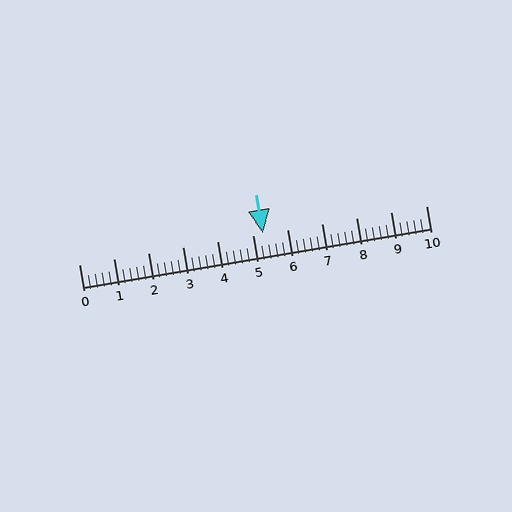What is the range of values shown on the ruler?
The ruler shows values from 0 to 10.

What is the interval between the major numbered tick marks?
The major tick marks are spaced 1 units apart.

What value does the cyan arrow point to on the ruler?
The cyan arrow points to approximately 5.3.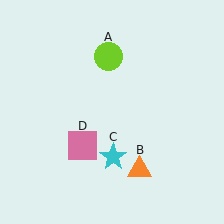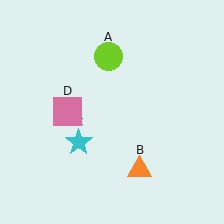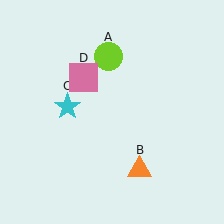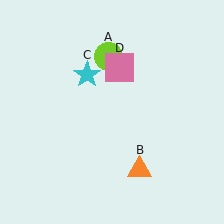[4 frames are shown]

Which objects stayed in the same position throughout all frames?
Lime circle (object A) and orange triangle (object B) remained stationary.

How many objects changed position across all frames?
2 objects changed position: cyan star (object C), pink square (object D).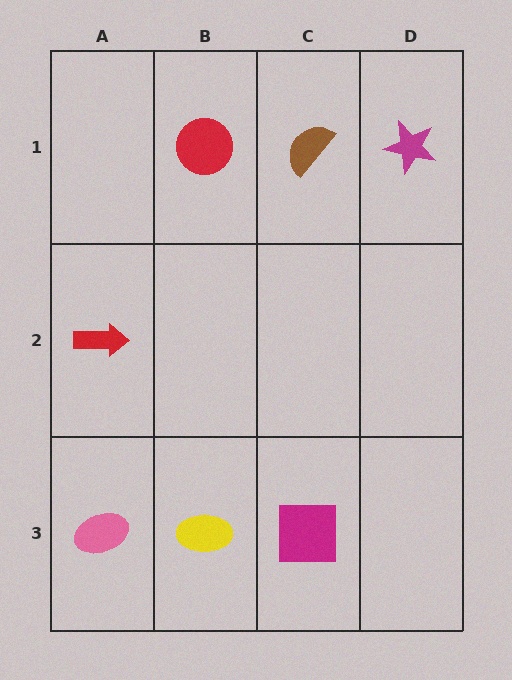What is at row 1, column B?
A red circle.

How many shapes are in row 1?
3 shapes.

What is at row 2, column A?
A red arrow.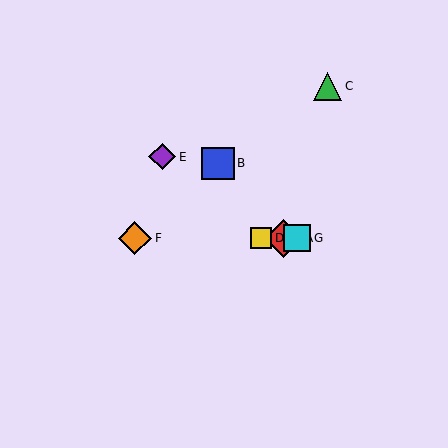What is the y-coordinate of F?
Object F is at y≈238.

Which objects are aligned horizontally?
Objects A, D, F, G are aligned horizontally.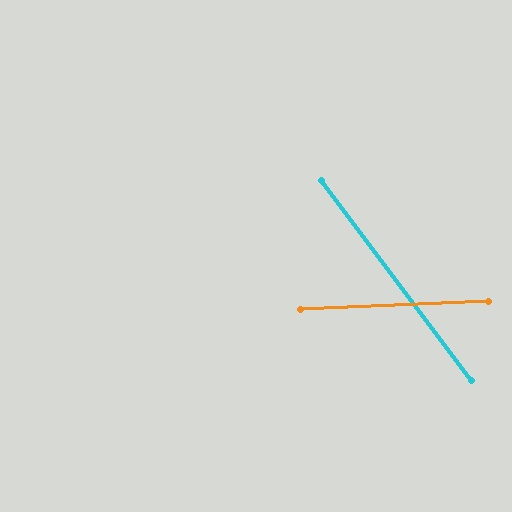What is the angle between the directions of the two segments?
Approximately 56 degrees.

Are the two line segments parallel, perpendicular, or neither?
Neither parallel nor perpendicular — they differ by about 56°.